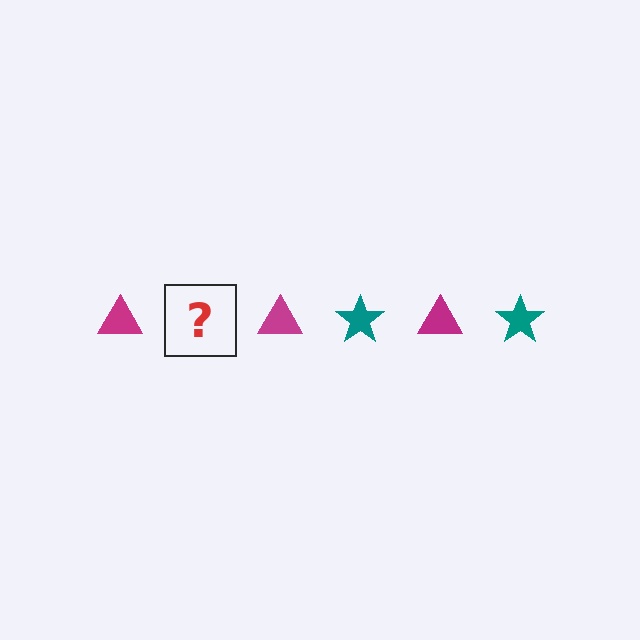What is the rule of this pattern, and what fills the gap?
The rule is that the pattern alternates between magenta triangle and teal star. The gap should be filled with a teal star.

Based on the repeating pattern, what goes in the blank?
The blank should be a teal star.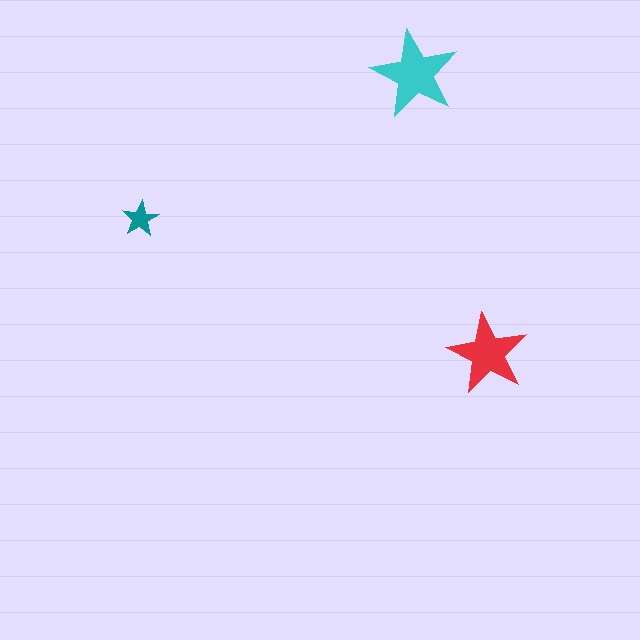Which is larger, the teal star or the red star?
The red one.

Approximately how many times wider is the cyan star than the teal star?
About 2.5 times wider.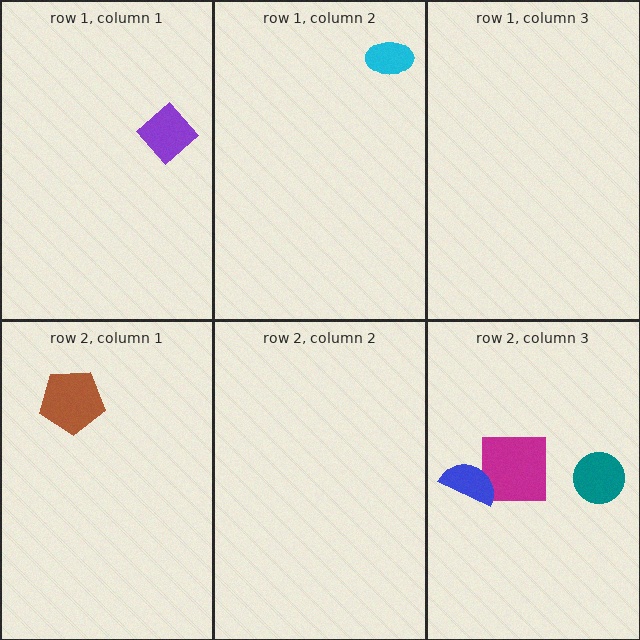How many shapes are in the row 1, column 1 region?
1.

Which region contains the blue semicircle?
The row 2, column 3 region.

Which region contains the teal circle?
The row 2, column 3 region.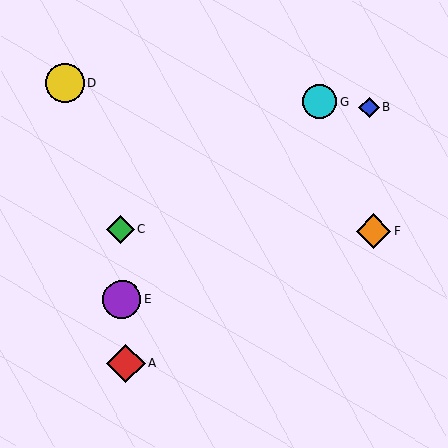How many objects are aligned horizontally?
2 objects (C, F) are aligned horizontally.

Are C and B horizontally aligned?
No, C is at y≈229 and B is at y≈107.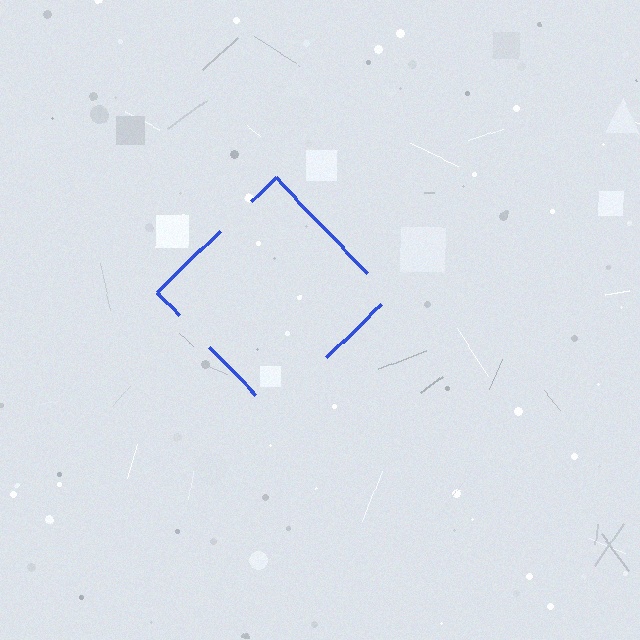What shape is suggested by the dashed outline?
The dashed outline suggests a diamond.